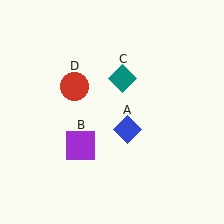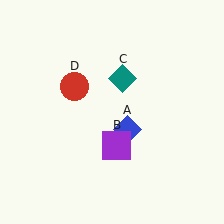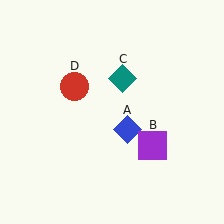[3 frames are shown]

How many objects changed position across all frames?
1 object changed position: purple square (object B).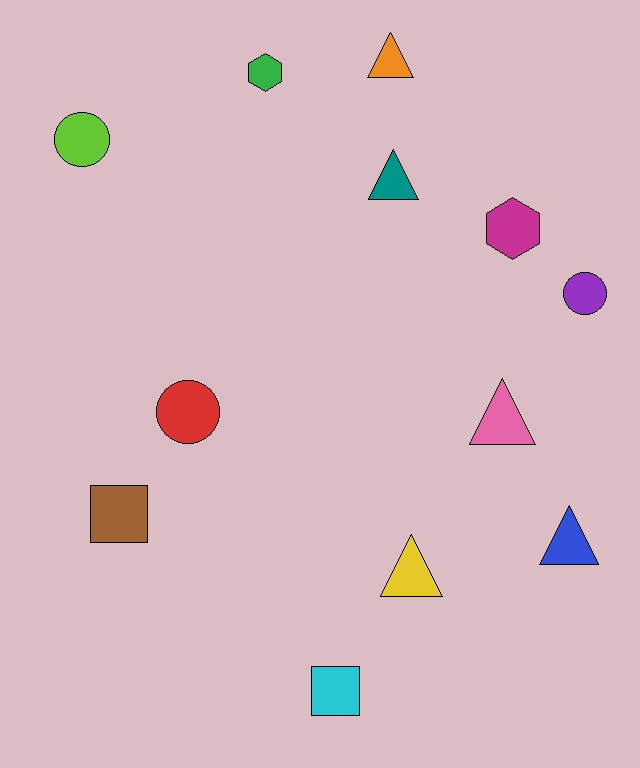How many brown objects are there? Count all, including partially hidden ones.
There is 1 brown object.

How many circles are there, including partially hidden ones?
There are 3 circles.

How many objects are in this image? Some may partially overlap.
There are 12 objects.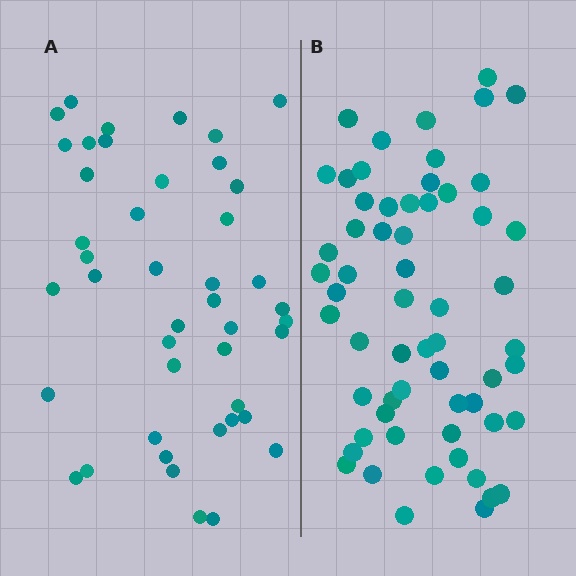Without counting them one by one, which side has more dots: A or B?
Region B (the right region) has more dots.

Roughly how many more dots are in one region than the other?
Region B has approximately 15 more dots than region A.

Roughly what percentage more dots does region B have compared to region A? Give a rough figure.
About 35% more.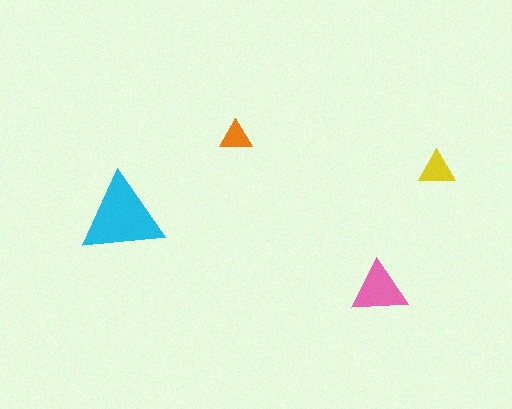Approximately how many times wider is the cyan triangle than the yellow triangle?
About 2.5 times wider.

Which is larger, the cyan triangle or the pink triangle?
The cyan one.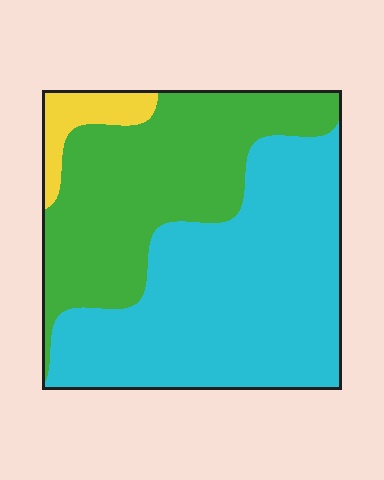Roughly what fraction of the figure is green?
Green takes up between a quarter and a half of the figure.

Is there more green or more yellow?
Green.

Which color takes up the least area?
Yellow, at roughly 5%.